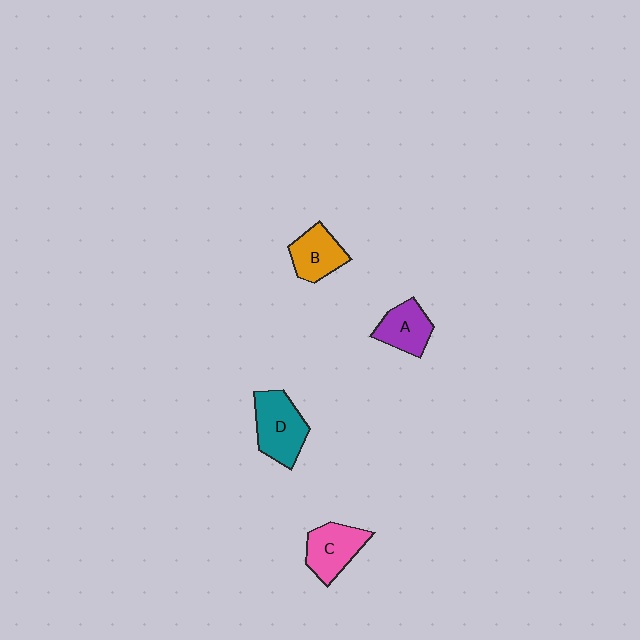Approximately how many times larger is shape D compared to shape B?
Approximately 1.3 times.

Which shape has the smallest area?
Shape A (purple).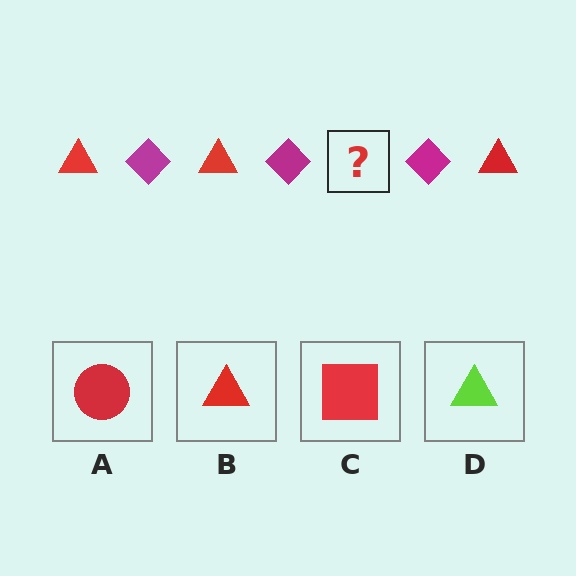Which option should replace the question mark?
Option B.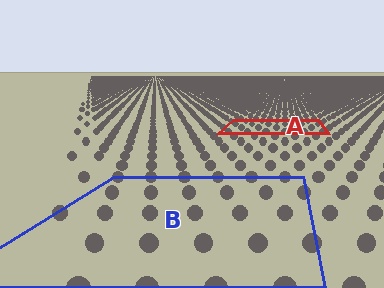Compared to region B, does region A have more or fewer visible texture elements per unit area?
Region A has more texture elements per unit area — they are packed more densely because it is farther away.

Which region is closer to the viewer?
Region B is closer. The texture elements there are larger and more spread out.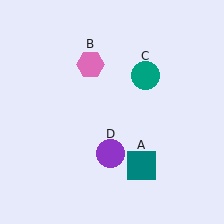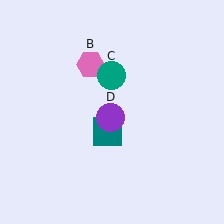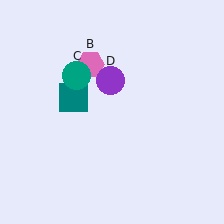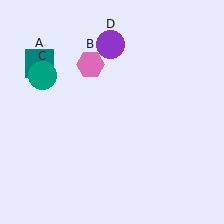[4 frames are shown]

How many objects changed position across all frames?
3 objects changed position: teal square (object A), teal circle (object C), purple circle (object D).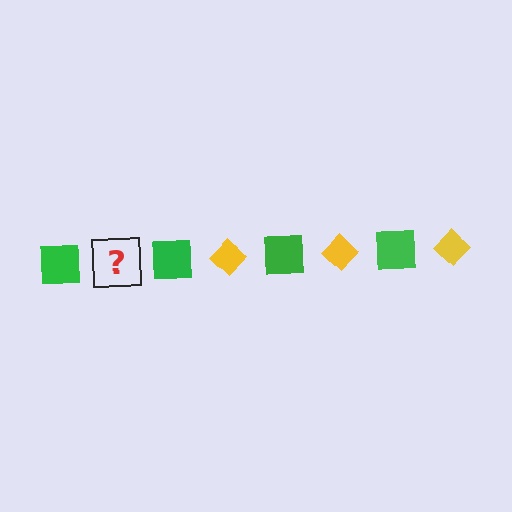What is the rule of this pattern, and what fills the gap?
The rule is that the pattern alternates between green square and yellow diamond. The gap should be filled with a yellow diamond.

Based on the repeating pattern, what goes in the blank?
The blank should be a yellow diamond.